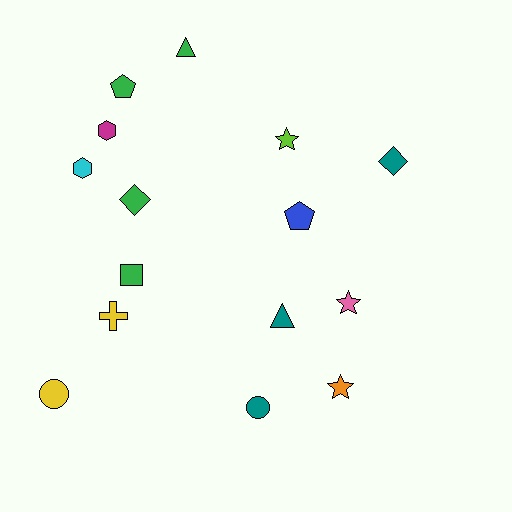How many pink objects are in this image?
There is 1 pink object.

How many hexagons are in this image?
There are 2 hexagons.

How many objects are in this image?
There are 15 objects.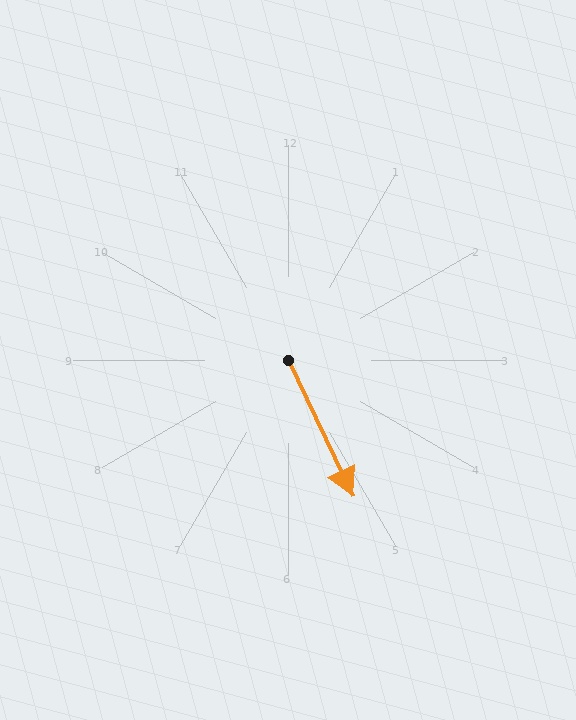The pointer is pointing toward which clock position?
Roughly 5 o'clock.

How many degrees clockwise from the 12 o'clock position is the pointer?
Approximately 154 degrees.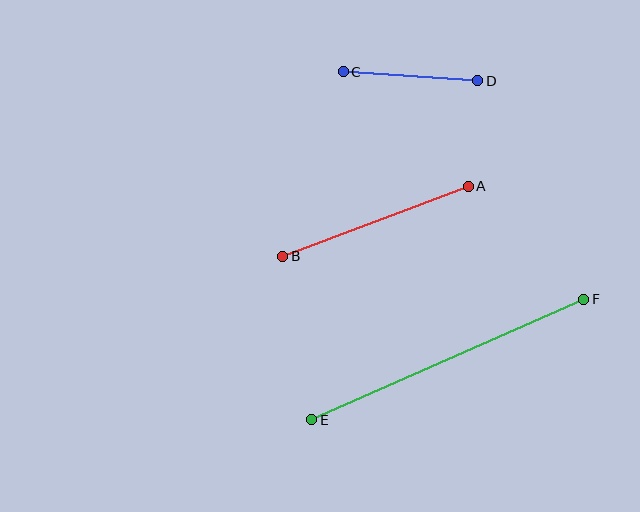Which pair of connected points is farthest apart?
Points E and F are farthest apart.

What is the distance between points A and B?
The distance is approximately 198 pixels.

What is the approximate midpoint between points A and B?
The midpoint is at approximately (376, 221) pixels.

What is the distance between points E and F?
The distance is approximately 298 pixels.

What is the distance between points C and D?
The distance is approximately 135 pixels.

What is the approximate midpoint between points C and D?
The midpoint is at approximately (411, 76) pixels.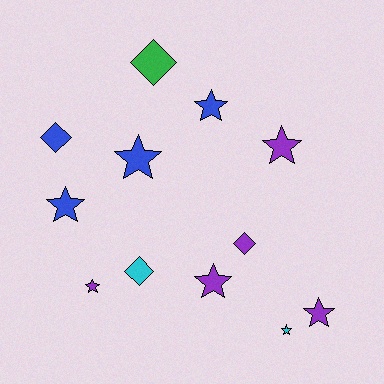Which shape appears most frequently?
Star, with 8 objects.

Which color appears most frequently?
Purple, with 5 objects.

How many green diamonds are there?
There is 1 green diamond.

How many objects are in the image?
There are 12 objects.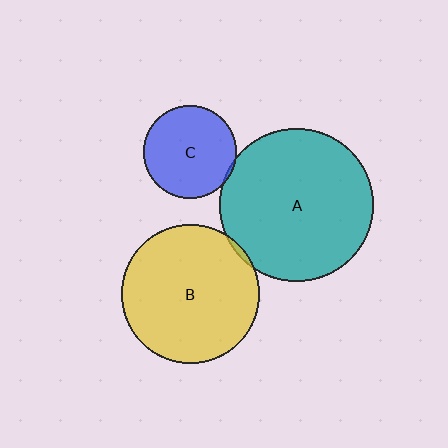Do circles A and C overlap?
Yes.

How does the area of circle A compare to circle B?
Approximately 1.2 times.